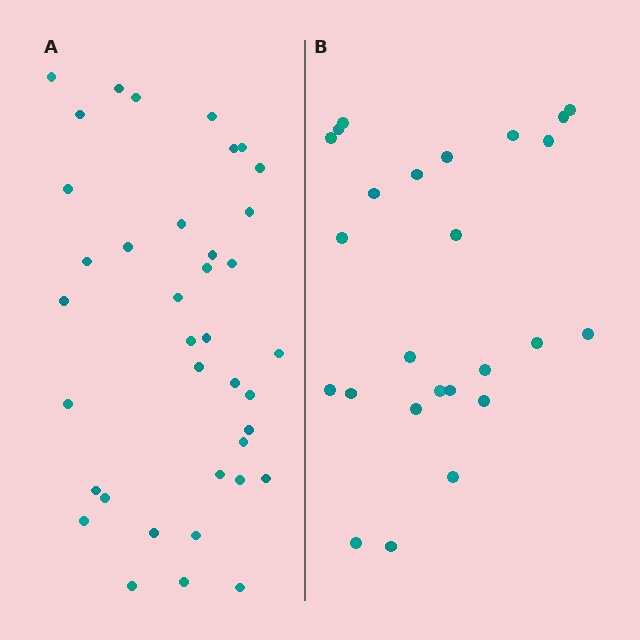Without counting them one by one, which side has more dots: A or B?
Region A (the left region) has more dots.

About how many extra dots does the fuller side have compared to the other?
Region A has approximately 15 more dots than region B.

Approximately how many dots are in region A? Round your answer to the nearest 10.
About 40 dots. (The exact count is 38, which rounds to 40.)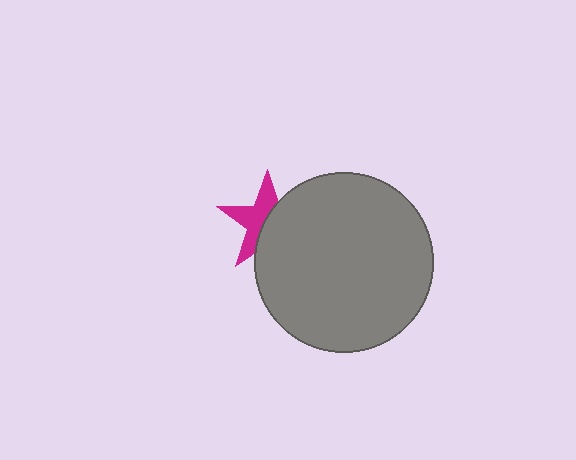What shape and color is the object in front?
The object in front is a gray circle.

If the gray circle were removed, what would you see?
You would see the complete magenta star.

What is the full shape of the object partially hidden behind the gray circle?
The partially hidden object is a magenta star.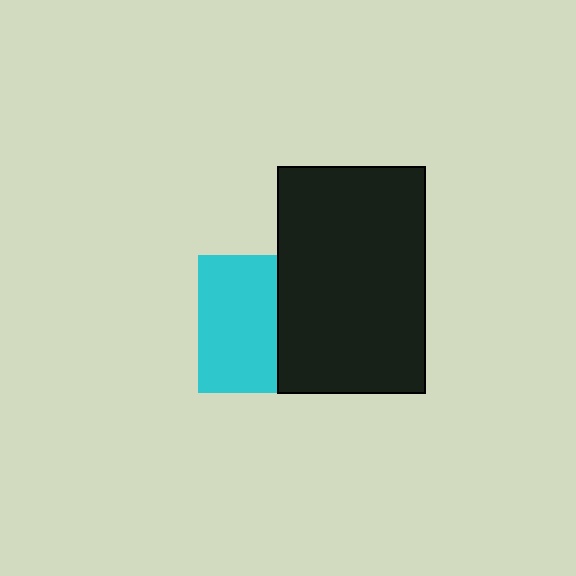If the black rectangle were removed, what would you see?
You would see the complete cyan square.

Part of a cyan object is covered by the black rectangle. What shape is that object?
It is a square.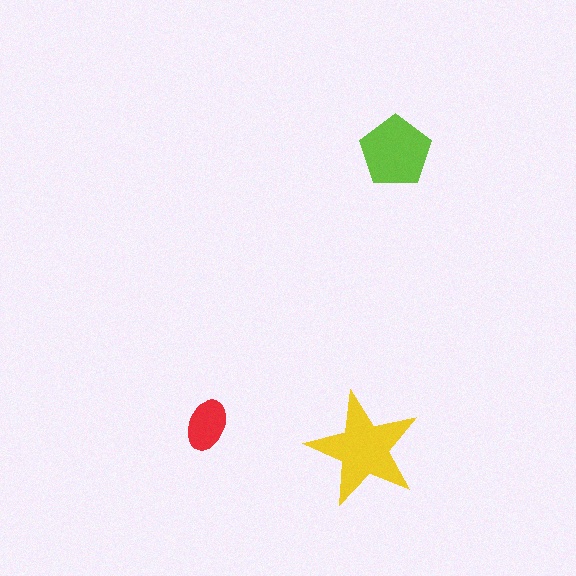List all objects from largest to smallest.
The yellow star, the lime pentagon, the red ellipse.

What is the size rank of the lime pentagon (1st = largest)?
2nd.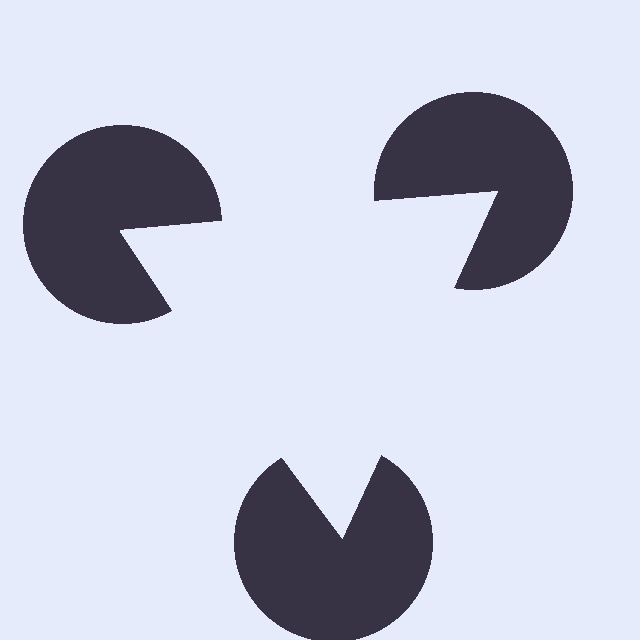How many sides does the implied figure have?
3 sides.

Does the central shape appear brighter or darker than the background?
It typically appears slightly brighter than the background, even though no actual brightness change is drawn.